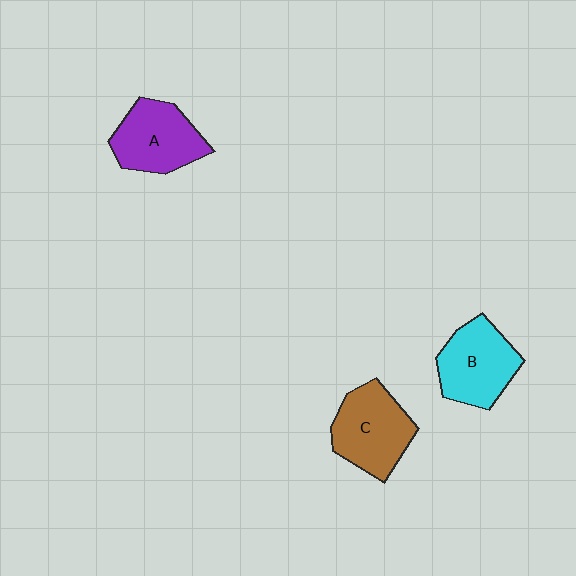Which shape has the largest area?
Shape C (brown).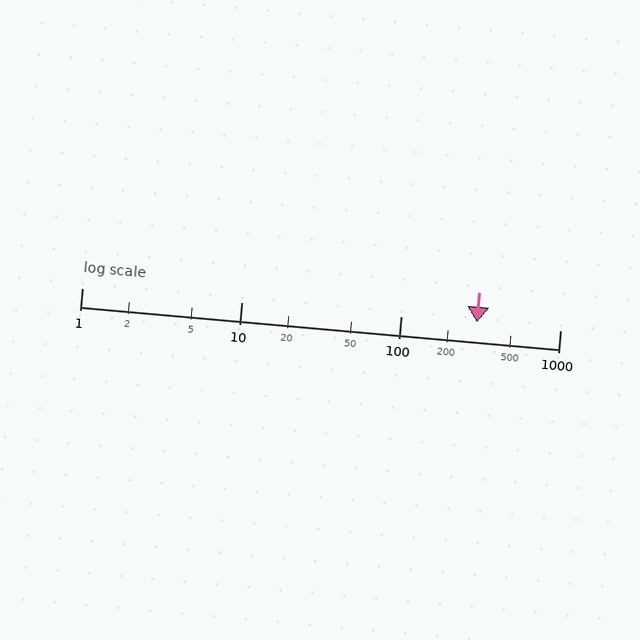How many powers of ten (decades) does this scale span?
The scale spans 3 decades, from 1 to 1000.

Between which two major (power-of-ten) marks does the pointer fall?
The pointer is between 100 and 1000.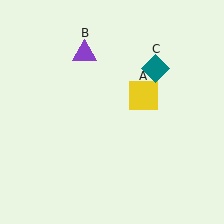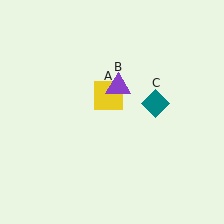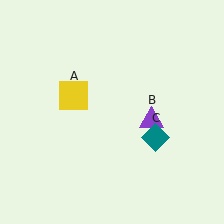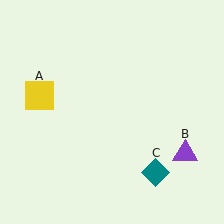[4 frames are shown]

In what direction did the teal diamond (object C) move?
The teal diamond (object C) moved down.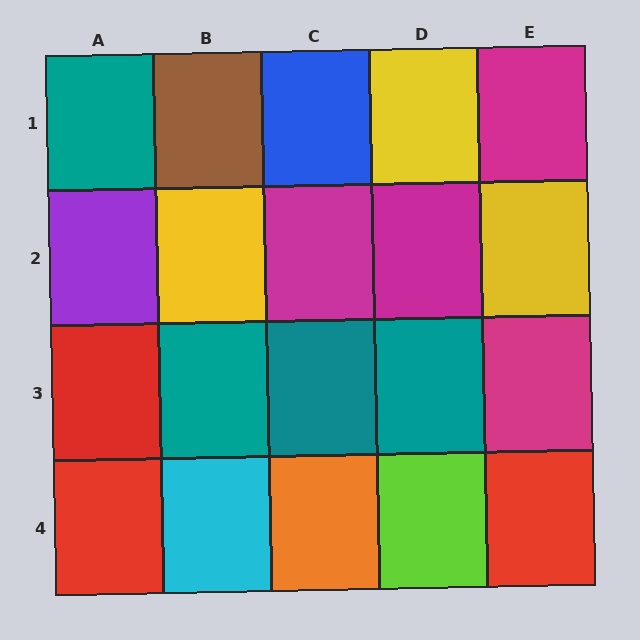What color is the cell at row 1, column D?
Yellow.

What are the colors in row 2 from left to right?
Purple, yellow, magenta, magenta, yellow.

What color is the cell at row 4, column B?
Cyan.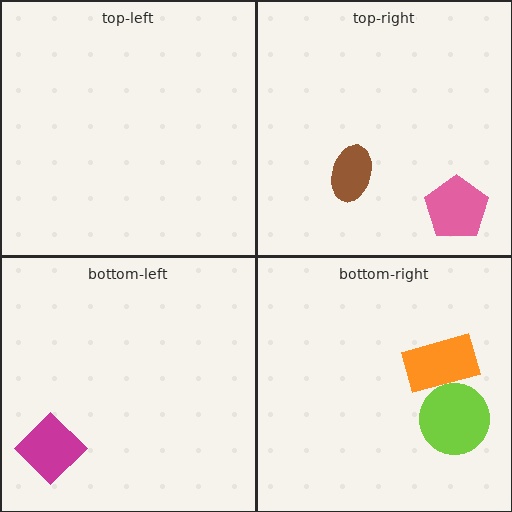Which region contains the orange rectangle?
The bottom-right region.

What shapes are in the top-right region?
The brown ellipse, the pink pentagon.